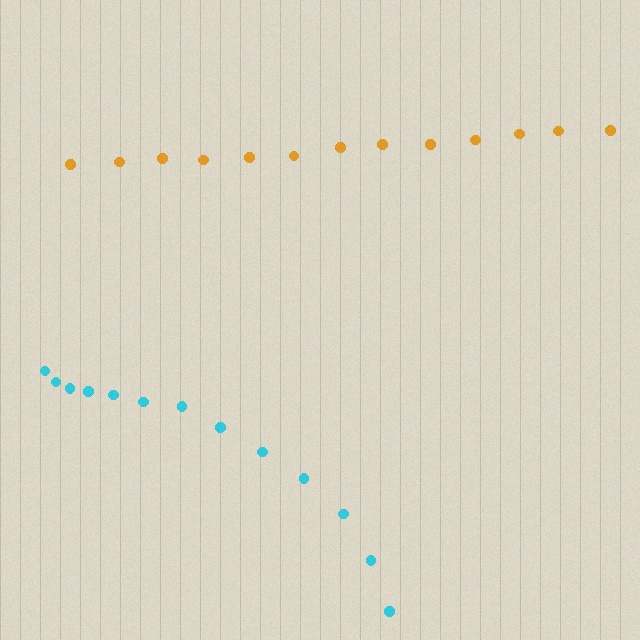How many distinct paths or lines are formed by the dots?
There are 2 distinct paths.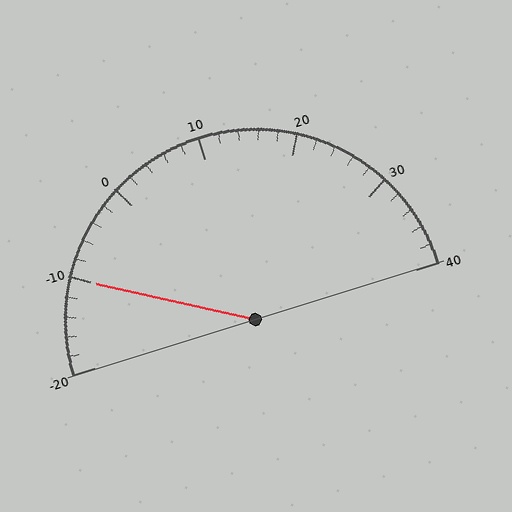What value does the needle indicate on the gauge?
The needle indicates approximately -10.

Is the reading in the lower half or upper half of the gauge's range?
The reading is in the lower half of the range (-20 to 40).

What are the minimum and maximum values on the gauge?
The gauge ranges from -20 to 40.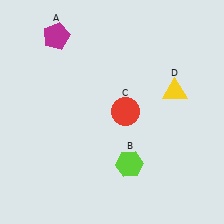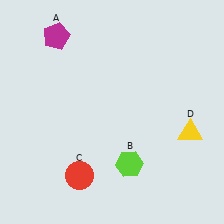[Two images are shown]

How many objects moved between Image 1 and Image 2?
2 objects moved between the two images.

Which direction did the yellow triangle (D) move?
The yellow triangle (D) moved down.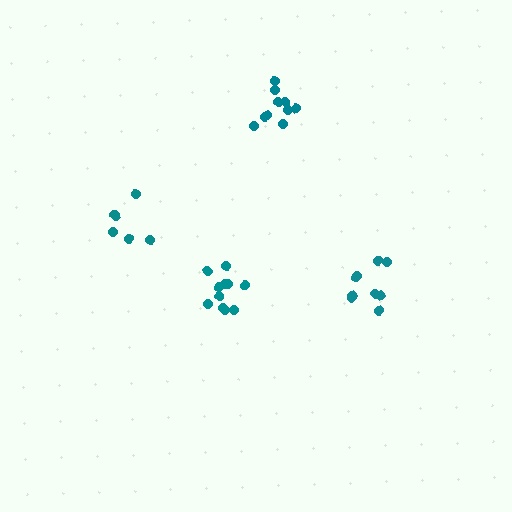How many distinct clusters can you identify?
There are 4 distinct clusters.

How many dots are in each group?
Group 1: 9 dots, Group 2: 11 dots, Group 3: 6 dots, Group 4: 10 dots (36 total).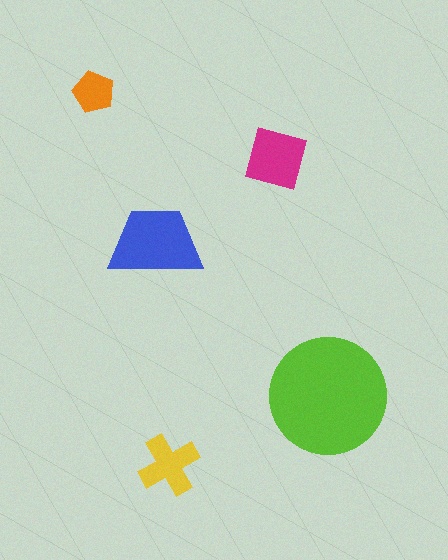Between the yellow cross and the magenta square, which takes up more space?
The magenta square.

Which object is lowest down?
The yellow cross is bottommost.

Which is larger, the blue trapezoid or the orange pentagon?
The blue trapezoid.